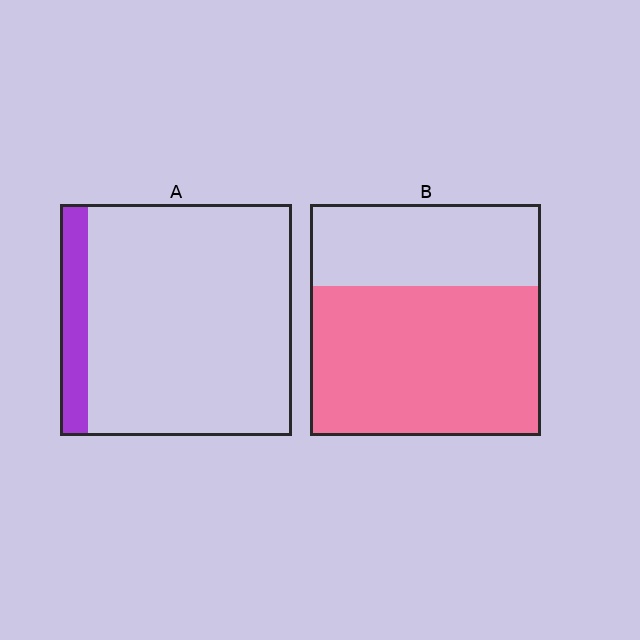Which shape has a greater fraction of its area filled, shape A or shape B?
Shape B.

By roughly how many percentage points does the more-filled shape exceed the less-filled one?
By roughly 55 percentage points (B over A).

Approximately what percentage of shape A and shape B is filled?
A is approximately 10% and B is approximately 65%.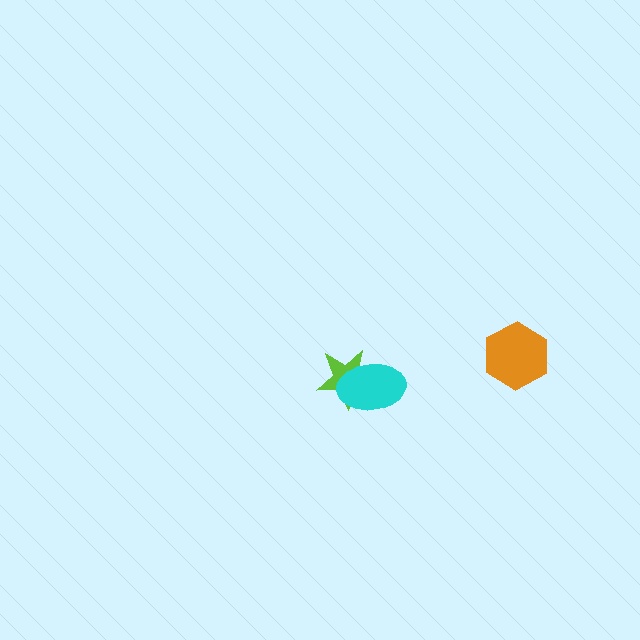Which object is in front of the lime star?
The cyan ellipse is in front of the lime star.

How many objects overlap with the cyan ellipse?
1 object overlaps with the cyan ellipse.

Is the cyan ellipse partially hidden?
No, no other shape covers it.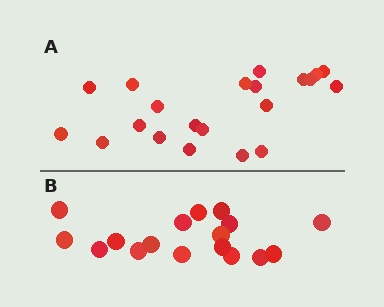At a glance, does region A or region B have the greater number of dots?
Region A (the top region) has more dots.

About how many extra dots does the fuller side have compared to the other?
Region A has about 4 more dots than region B.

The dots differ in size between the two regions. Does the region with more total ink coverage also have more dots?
No. Region B has more total ink coverage because its dots are larger, but region A actually contains more individual dots. Total area can be misleading — the number of items is what matters here.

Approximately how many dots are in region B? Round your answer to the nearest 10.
About 20 dots. (The exact count is 17, which rounds to 20.)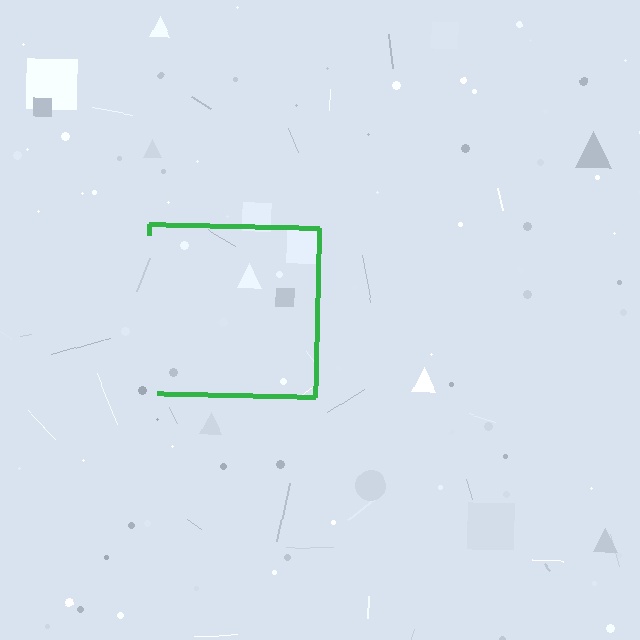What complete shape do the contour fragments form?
The contour fragments form a square.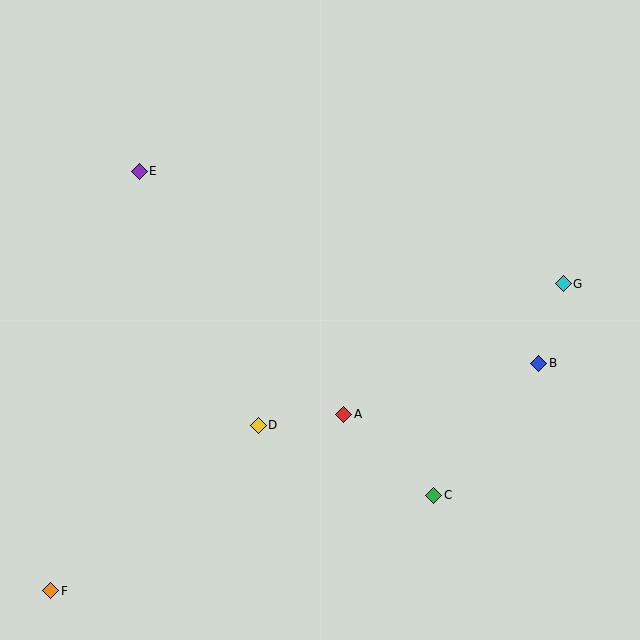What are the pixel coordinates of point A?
Point A is at (344, 414).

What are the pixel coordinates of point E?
Point E is at (139, 171).